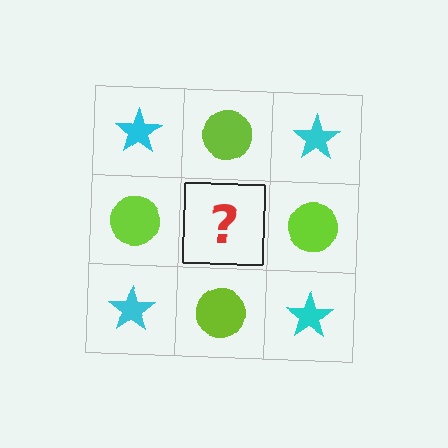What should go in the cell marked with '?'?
The missing cell should contain a cyan star.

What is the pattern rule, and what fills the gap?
The rule is that it alternates cyan star and lime circle in a checkerboard pattern. The gap should be filled with a cyan star.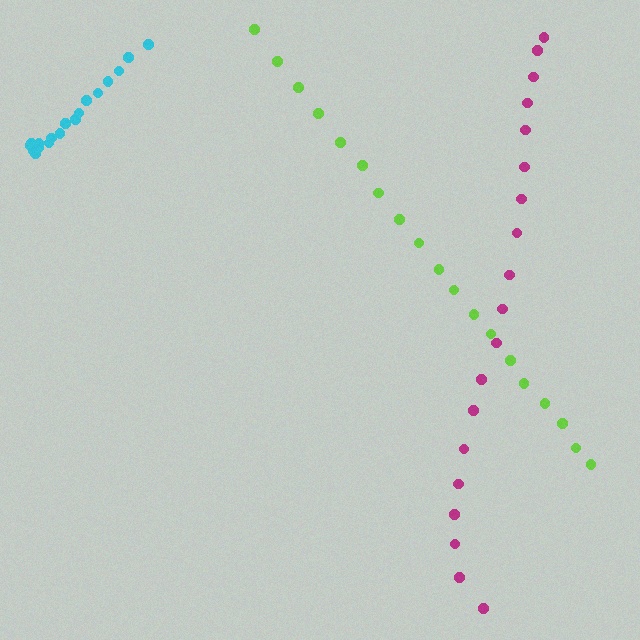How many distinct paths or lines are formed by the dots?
There are 3 distinct paths.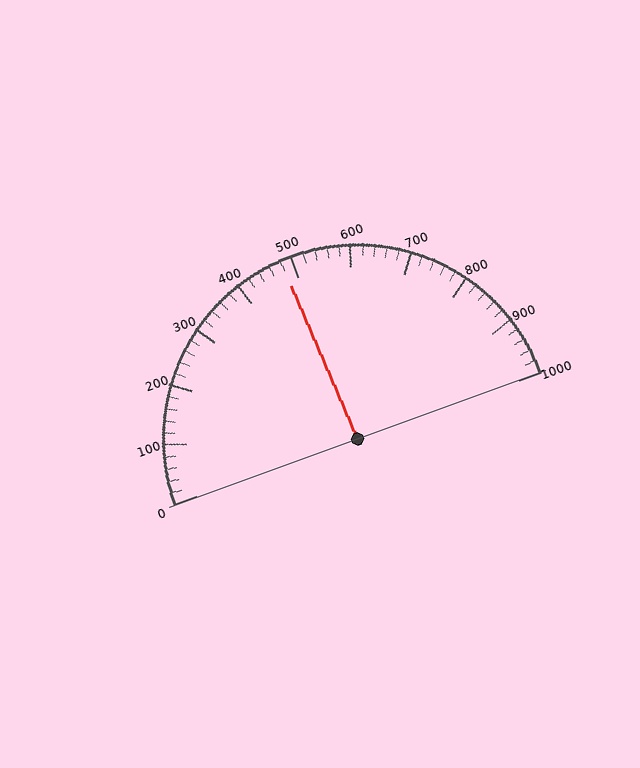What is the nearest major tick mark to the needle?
The nearest major tick mark is 500.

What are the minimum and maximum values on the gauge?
The gauge ranges from 0 to 1000.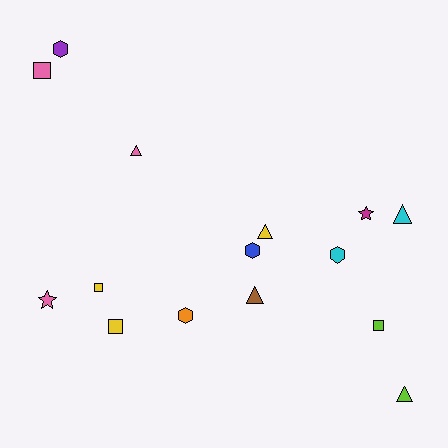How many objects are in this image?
There are 15 objects.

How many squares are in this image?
There are 4 squares.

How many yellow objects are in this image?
There are 3 yellow objects.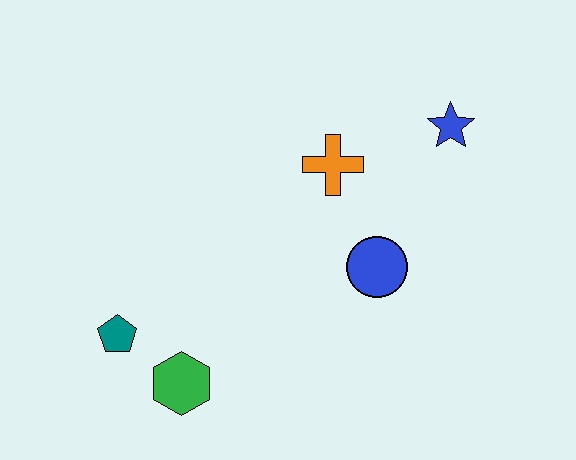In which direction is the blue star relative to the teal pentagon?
The blue star is to the right of the teal pentagon.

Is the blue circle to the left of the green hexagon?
No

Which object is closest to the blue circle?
The orange cross is closest to the blue circle.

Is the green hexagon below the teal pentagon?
Yes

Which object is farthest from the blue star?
The teal pentagon is farthest from the blue star.